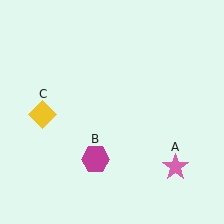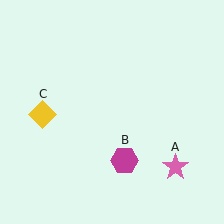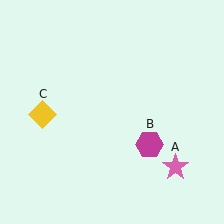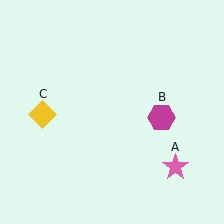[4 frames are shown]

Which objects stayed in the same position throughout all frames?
Pink star (object A) and yellow diamond (object C) remained stationary.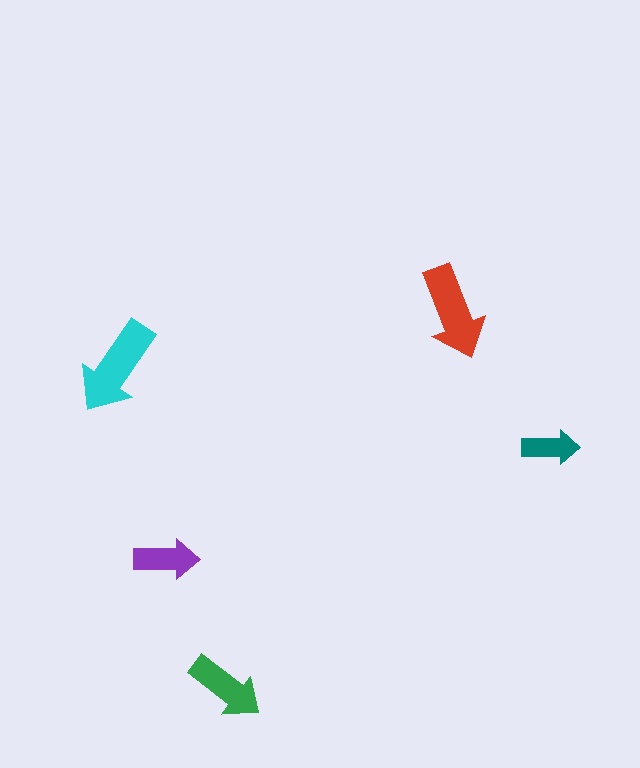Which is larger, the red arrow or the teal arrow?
The red one.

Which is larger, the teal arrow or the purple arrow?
The purple one.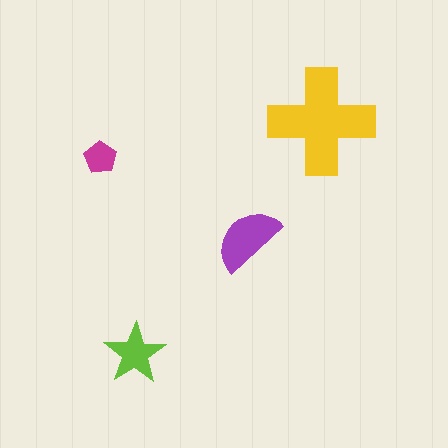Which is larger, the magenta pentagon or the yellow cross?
The yellow cross.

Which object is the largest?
The yellow cross.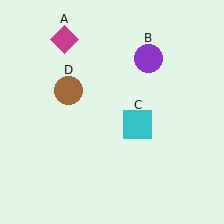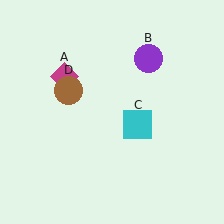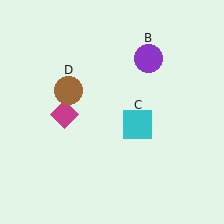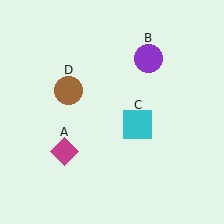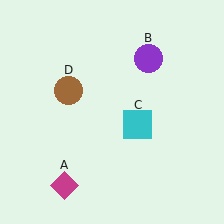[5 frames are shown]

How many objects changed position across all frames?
1 object changed position: magenta diamond (object A).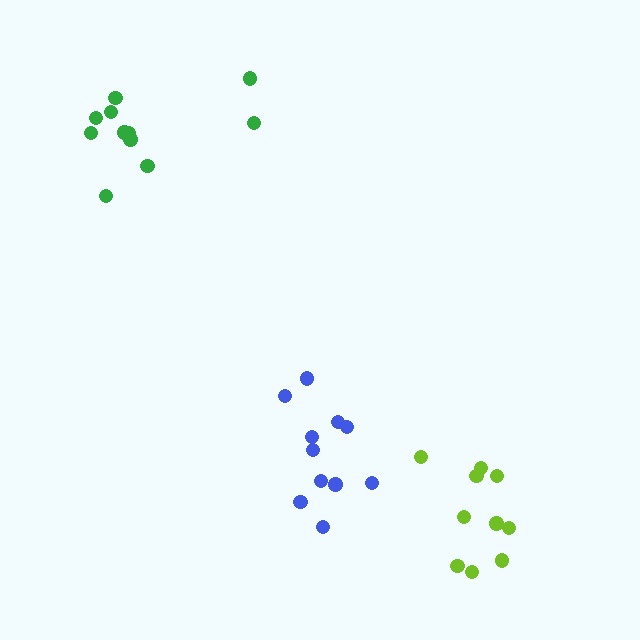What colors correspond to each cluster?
The clusters are colored: blue, green, lime.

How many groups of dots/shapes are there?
There are 3 groups.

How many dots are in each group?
Group 1: 11 dots, Group 2: 11 dots, Group 3: 10 dots (32 total).